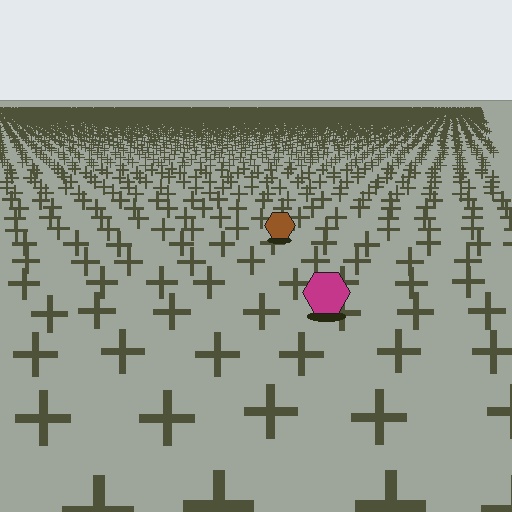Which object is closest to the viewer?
The magenta hexagon is closest. The texture marks near it are larger and more spread out.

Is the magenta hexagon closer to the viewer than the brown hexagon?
Yes. The magenta hexagon is closer — you can tell from the texture gradient: the ground texture is coarser near it.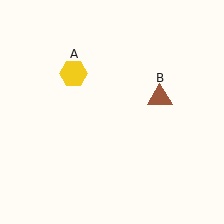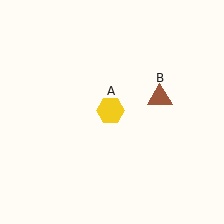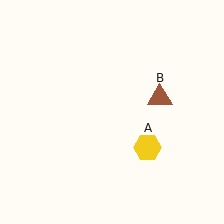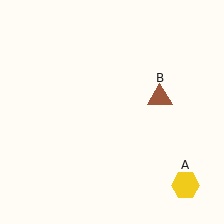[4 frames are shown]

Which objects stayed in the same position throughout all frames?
Brown triangle (object B) remained stationary.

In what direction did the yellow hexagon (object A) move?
The yellow hexagon (object A) moved down and to the right.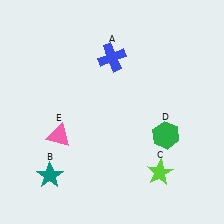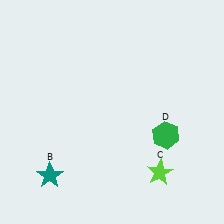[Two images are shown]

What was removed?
The pink triangle (E), the blue cross (A) were removed in Image 2.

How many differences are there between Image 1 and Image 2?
There are 2 differences between the two images.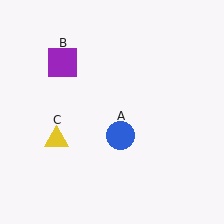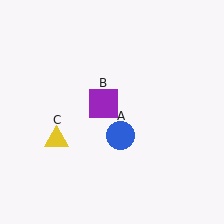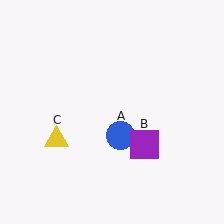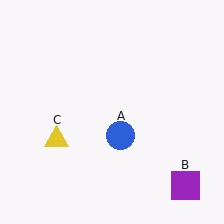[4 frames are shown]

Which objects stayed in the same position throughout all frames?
Blue circle (object A) and yellow triangle (object C) remained stationary.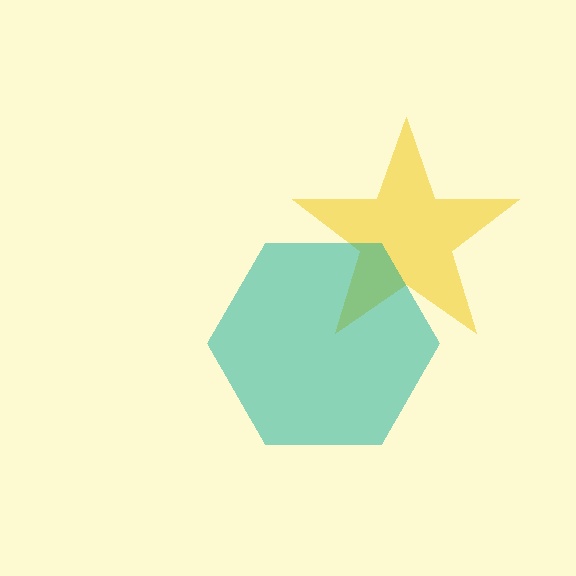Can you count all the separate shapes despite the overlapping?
Yes, there are 2 separate shapes.